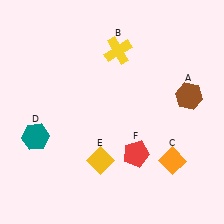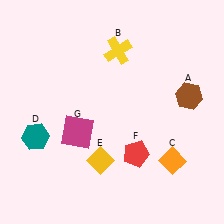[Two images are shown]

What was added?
A magenta square (G) was added in Image 2.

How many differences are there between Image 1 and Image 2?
There is 1 difference between the two images.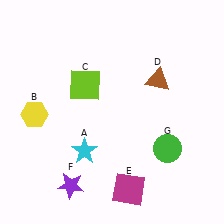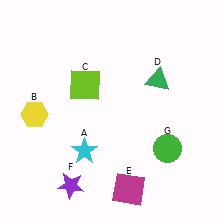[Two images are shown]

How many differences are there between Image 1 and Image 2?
There is 1 difference between the two images.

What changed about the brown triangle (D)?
In Image 1, D is brown. In Image 2, it changed to green.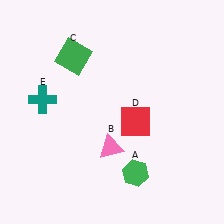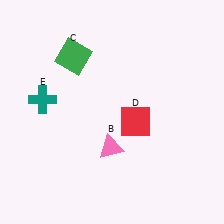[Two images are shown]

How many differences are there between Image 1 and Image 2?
There is 1 difference between the two images.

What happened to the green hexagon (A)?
The green hexagon (A) was removed in Image 2. It was in the bottom-right area of Image 1.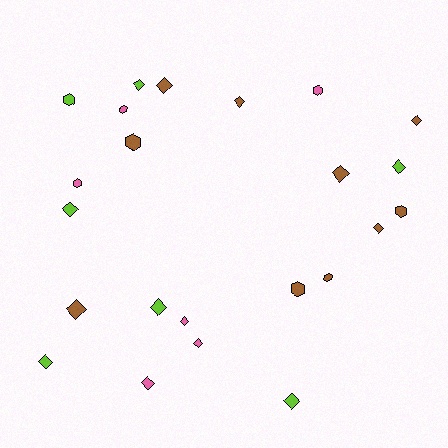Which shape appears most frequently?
Diamond, with 15 objects.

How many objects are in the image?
There are 23 objects.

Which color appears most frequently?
Brown, with 10 objects.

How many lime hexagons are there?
There is 1 lime hexagon.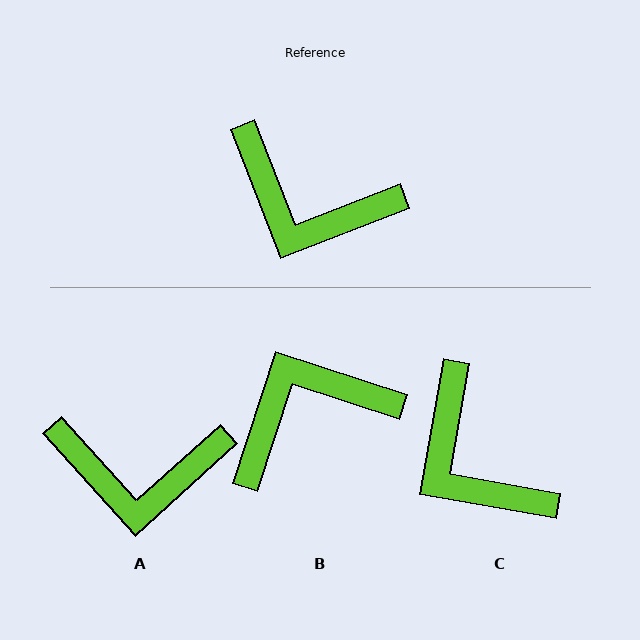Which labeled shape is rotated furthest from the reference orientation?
B, about 129 degrees away.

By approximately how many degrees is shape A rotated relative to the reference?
Approximately 21 degrees counter-clockwise.